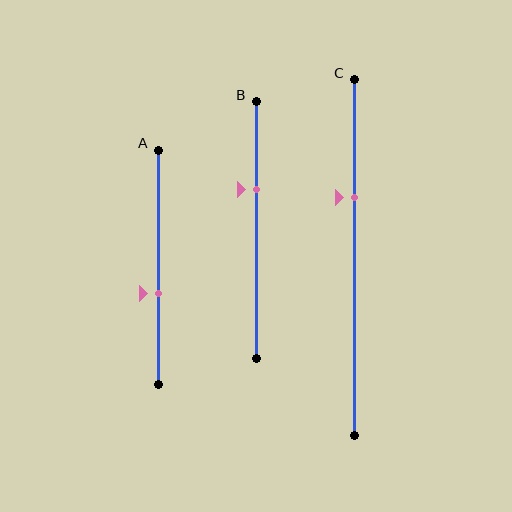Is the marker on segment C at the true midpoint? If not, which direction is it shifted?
No, the marker on segment C is shifted upward by about 17% of the segment length.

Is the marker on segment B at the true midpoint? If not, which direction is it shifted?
No, the marker on segment B is shifted upward by about 16% of the segment length.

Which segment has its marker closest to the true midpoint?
Segment A has its marker closest to the true midpoint.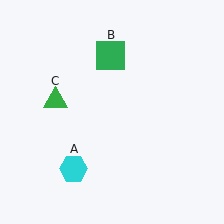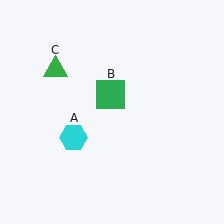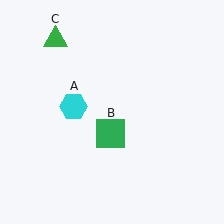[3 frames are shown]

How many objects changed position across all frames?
3 objects changed position: cyan hexagon (object A), green square (object B), green triangle (object C).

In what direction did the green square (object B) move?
The green square (object B) moved down.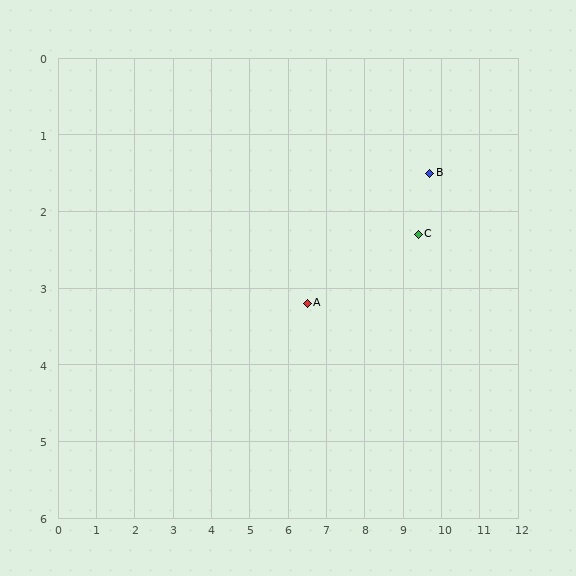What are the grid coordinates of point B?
Point B is at approximately (9.7, 1.5).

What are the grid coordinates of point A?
Point A is at approximately (6.5, 3.2).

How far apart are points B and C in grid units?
Points B and C are about 0.9 grid units apart.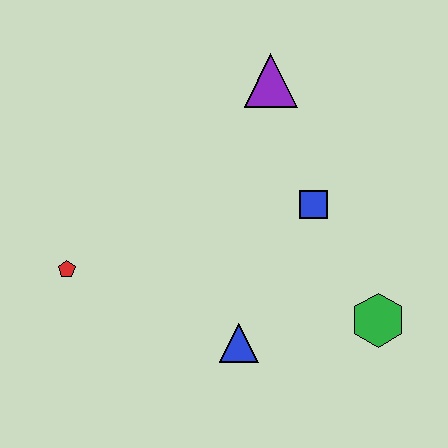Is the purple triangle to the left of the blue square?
Yes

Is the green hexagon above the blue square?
No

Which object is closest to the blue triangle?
The green hexagon is closest to the blue triangle.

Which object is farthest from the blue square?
The red pentagon is farthest from the blue square.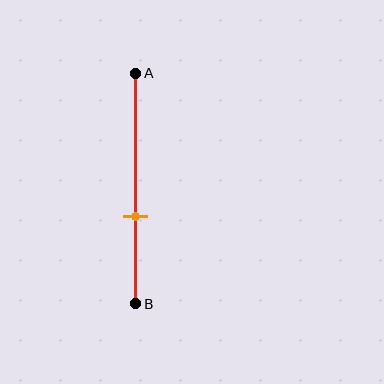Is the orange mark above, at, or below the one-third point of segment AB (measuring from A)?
The orange mark is below the one-third point of segment AB.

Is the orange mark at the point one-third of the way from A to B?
No, the mark is at about 60% from A, not at the 33% one-third point.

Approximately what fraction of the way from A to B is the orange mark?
The orange mark is approximately 60% of the way from A to B.